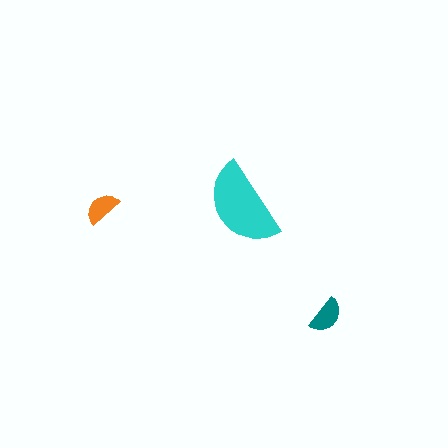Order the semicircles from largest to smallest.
the cyan one, the teal one, the orange one.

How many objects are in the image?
There are 3 objects in the image.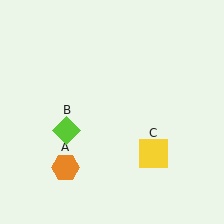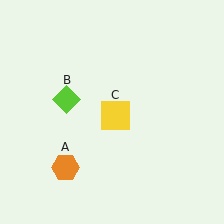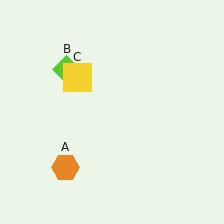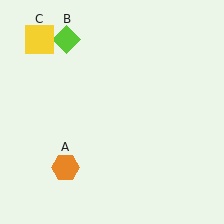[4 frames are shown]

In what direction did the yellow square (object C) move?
The yellow square (object C) moved up and to the left.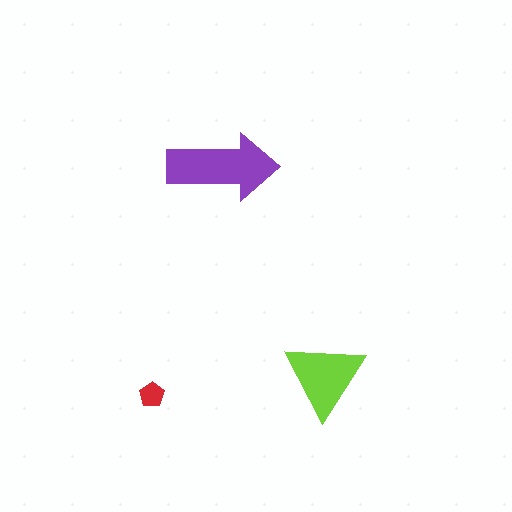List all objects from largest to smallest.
The purple arrow, the lime triangle, the red pentagon.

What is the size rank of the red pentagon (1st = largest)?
3rd.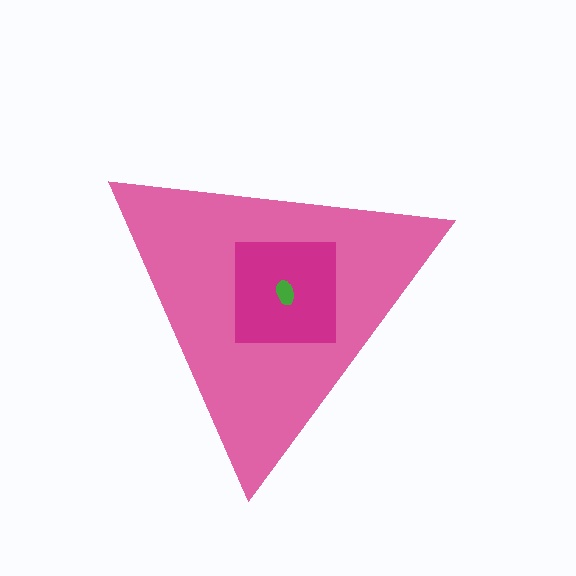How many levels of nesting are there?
3.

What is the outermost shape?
The pink triangle.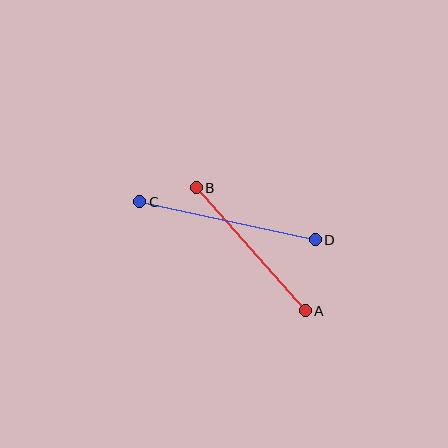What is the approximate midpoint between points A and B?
The midpoint is at approximately (251, 249) pixels.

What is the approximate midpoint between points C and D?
The midpoint is at approximately (228, 221) pixels.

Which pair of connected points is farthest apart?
Points C and D are farthest apart.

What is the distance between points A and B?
The distance is approximately 165 pixels.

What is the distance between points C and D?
The distance is approximately 180 pixels.